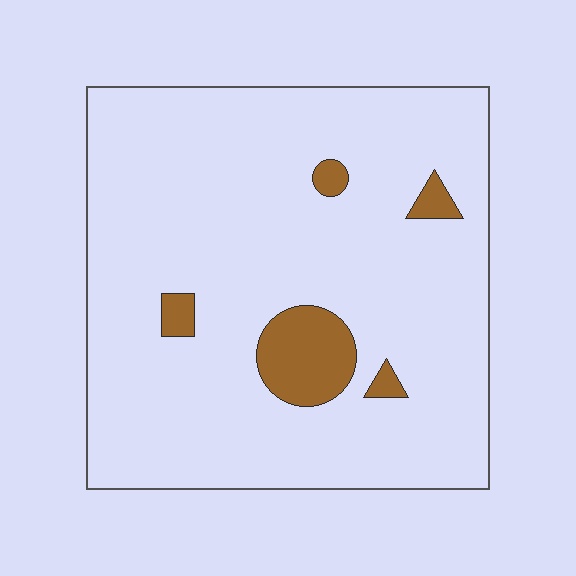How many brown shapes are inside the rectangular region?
5.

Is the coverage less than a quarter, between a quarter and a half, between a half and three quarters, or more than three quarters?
Less than a quarter.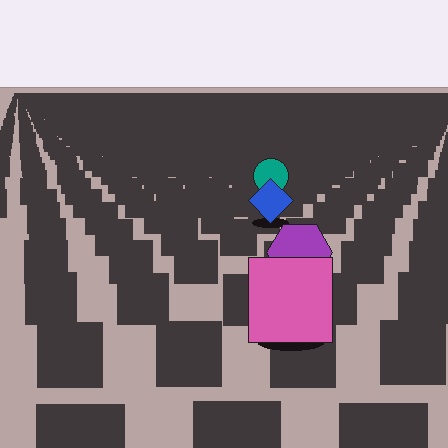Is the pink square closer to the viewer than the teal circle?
Yes. The pink square is closer — you can tell from the texture gradient: the ground texture is coarser near it.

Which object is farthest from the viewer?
The teal circle is farthest from the viewer. It appears smaller and the ground texture around it is denser.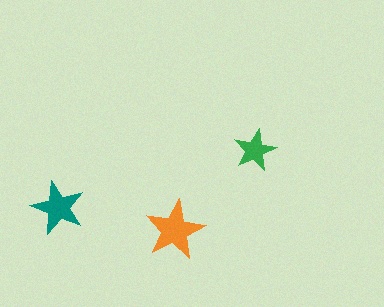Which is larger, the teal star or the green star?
The teal one.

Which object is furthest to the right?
The green star is rightmost.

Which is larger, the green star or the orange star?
The orange one.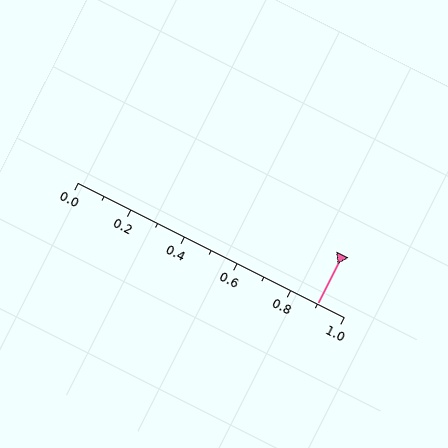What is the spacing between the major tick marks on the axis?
The major ticks are spaced 0.2 apart.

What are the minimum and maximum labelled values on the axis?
The axis runs from 0.0 to 1.0.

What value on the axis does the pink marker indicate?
The marker indicates approximately 0.9.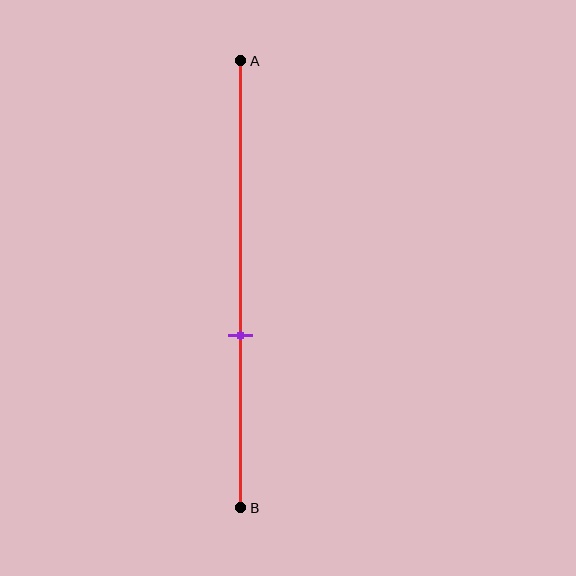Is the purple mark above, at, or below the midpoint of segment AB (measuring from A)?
The purple mark is below the midpoint of segment AB.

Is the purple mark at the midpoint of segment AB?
No, the mark is at about 60% from A, not at the 50% midpoint.